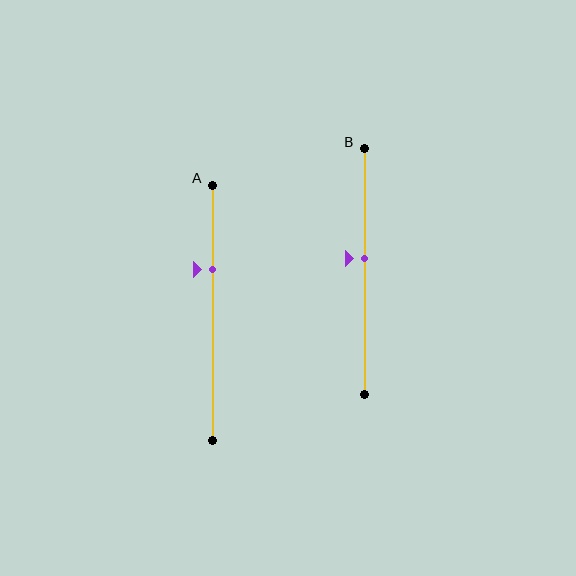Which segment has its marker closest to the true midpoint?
Segment B has its marker closest to the true midpoint.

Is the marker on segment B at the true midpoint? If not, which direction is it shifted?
No, the marker on segment B is shifted upward by about 5% of the segment length.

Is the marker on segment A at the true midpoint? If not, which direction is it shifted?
No, the marker on segment A is shifted upward by about 17% of the segment length.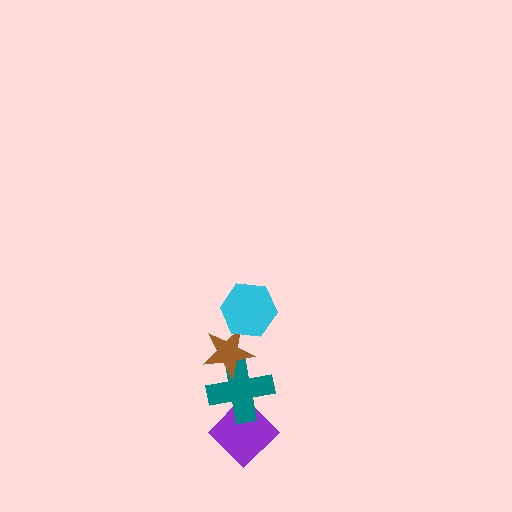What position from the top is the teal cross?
The teal cross is 3rd from the top.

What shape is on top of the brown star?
The cyan hexagon is on top of the brown star.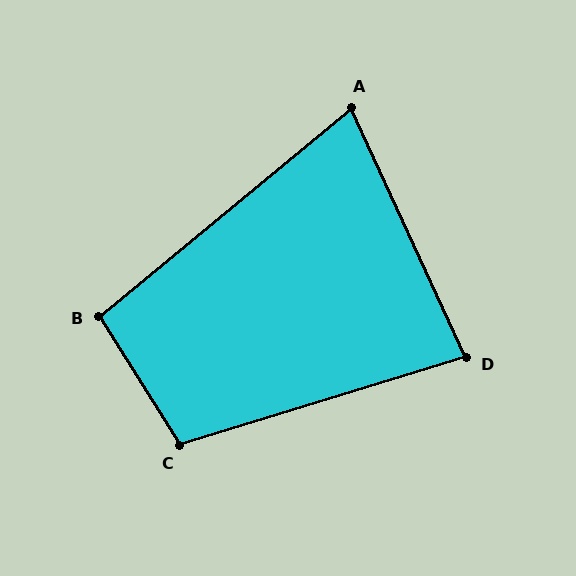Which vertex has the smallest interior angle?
A, at approximately 75 degrees.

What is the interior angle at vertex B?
Approximately 97 degrees (obtuse).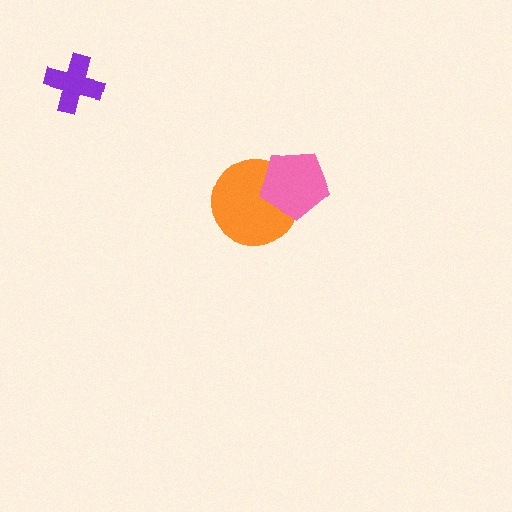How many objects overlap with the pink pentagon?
1 object overlaps with the pink pentagon.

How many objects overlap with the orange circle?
1 object overlaps with the orange circle.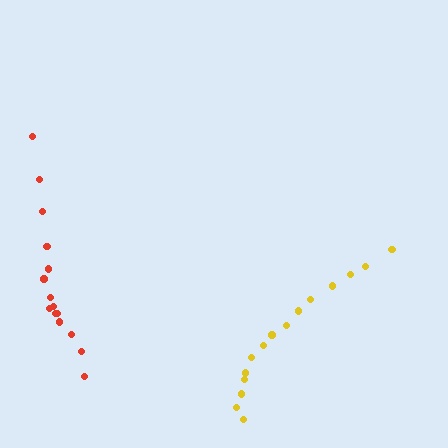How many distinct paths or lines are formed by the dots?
There are 2 distinct paths.